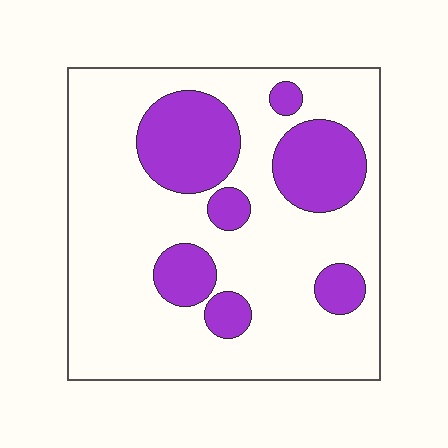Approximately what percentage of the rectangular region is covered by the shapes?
Approximately 25%.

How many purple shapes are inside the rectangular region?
7.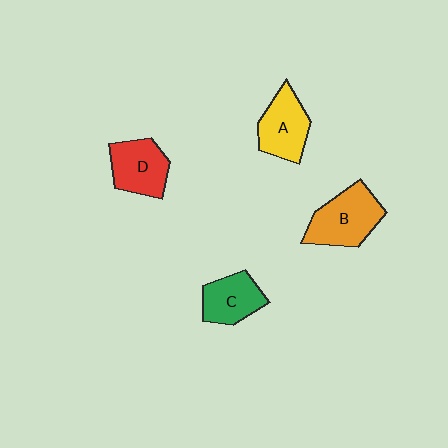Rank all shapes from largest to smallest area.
From largest to smallest: B (orange), A (yellow), D (red), C (green).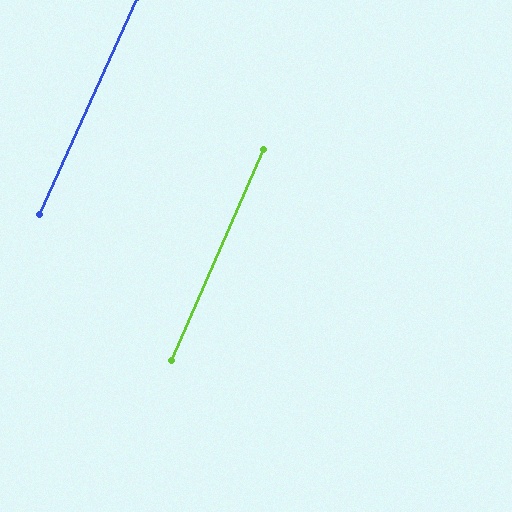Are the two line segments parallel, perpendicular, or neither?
Parallel — their directions differ by only 0.8°.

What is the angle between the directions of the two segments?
Approximately 1 degree.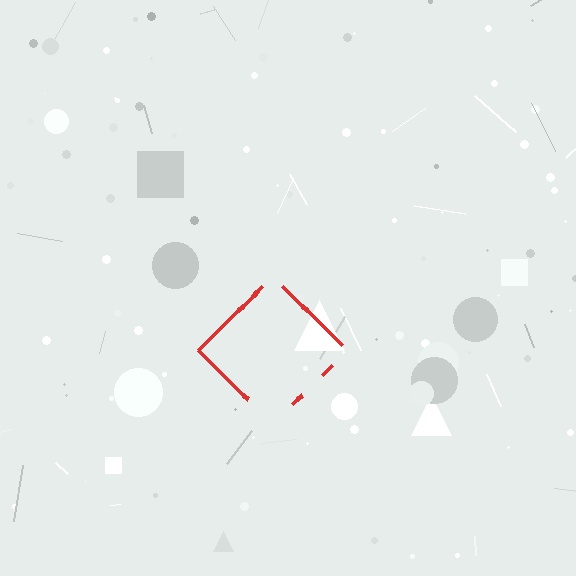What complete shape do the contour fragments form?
The contour fragments form a diamond.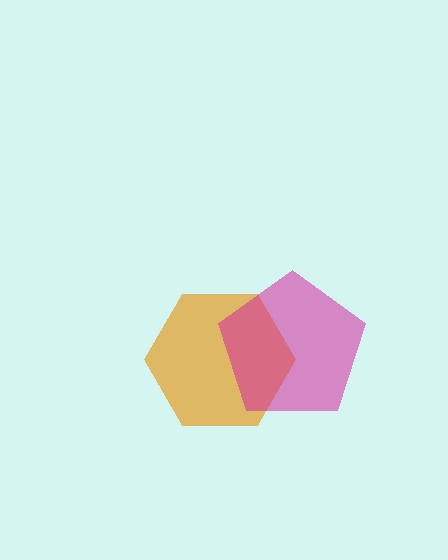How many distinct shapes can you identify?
There are 2 distinct shapes: an orange hexagon, a magenta pentagon.